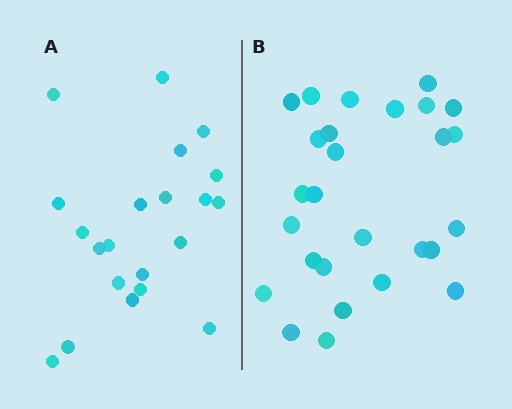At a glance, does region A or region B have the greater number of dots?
Region B (the right region) has more dots.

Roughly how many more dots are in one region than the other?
Region B has about 6 more dots than region A.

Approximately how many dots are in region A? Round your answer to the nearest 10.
About 20 dots. (The exact count is 21, which rounds to 20.)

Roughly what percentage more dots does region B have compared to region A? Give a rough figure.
About 30% more.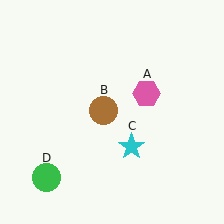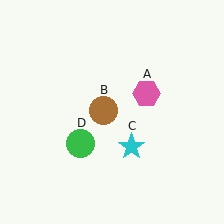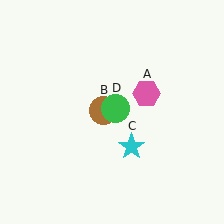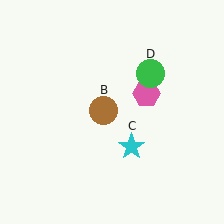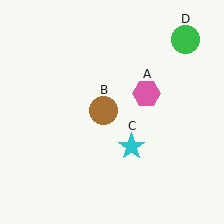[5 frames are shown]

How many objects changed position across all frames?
1 object changed position: green circle (object D).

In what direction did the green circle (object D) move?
The green circle (object D) moved up and to the right.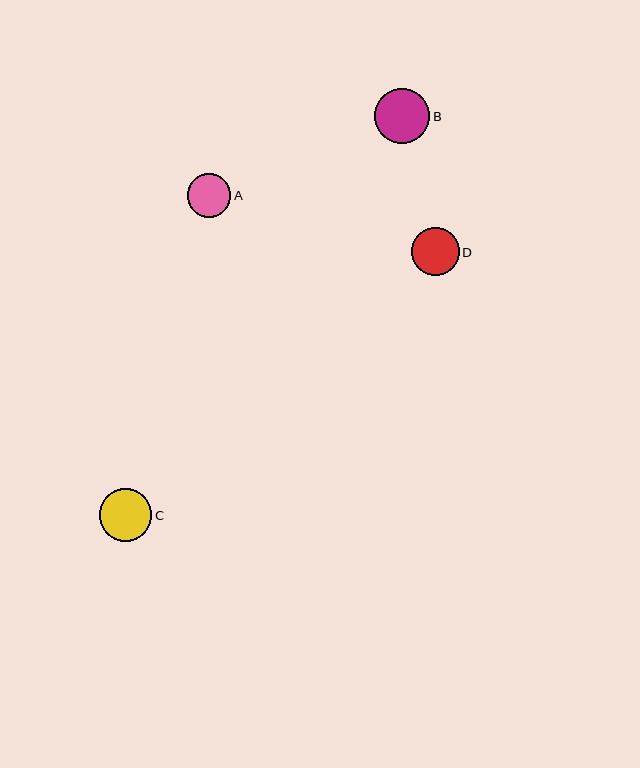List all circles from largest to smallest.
From largest to smallest: B, C, D, A.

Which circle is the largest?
Circle B is the largest with a size of approximately 55 pixels.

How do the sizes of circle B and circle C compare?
Circle B and circle C are approximately the same size.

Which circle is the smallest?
Circle A is the smallest with a size of approximately 44 pixels.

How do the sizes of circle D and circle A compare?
Circle D and circle A are approximately the same size.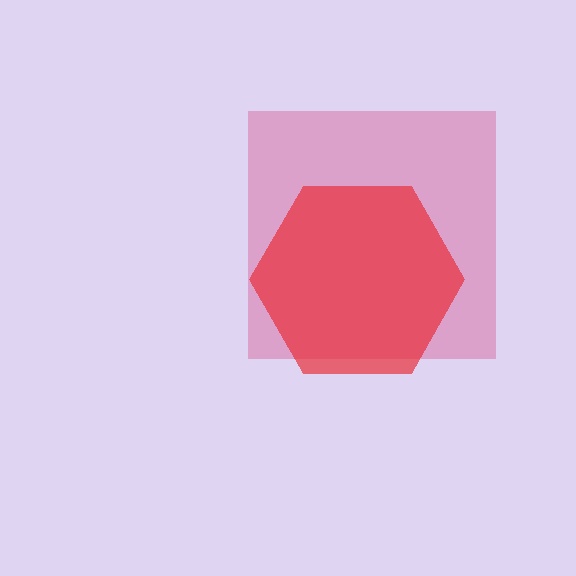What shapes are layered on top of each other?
The layered shapes are: a pink square, a red hexagon.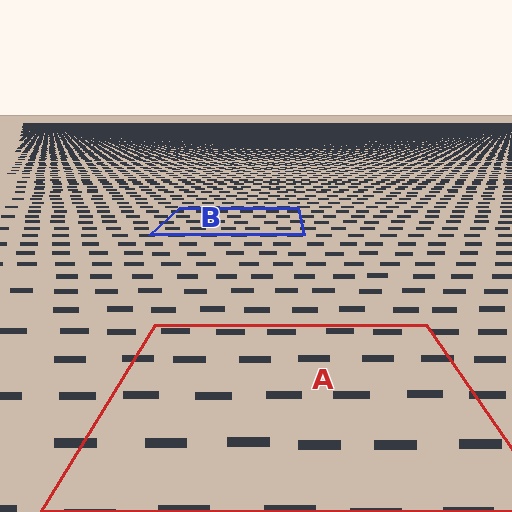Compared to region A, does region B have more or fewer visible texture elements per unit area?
Region B has more texture elements per unit area — they are packed more densely because it is farther away.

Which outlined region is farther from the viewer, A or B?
Region B is farther from the viewer — the texture elements inside it appear smaller and more densely packed.